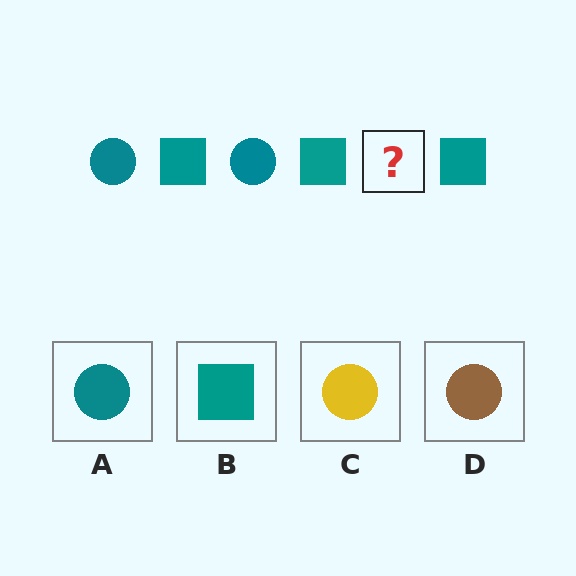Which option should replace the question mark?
Option A.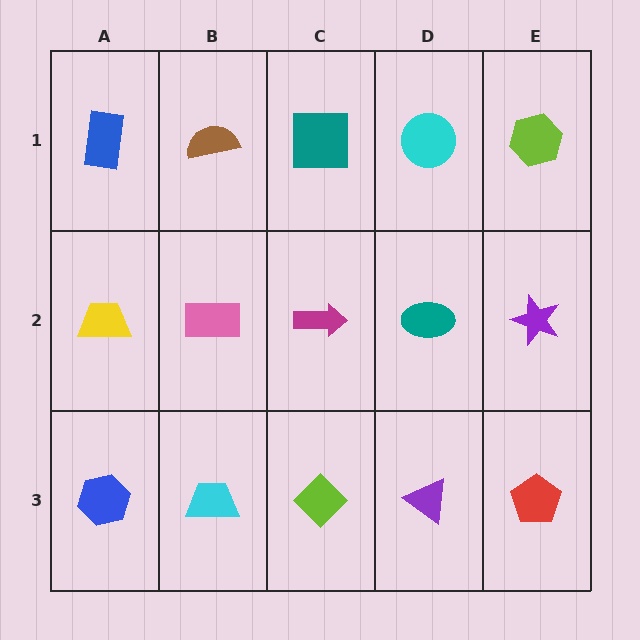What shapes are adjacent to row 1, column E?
A purple star (row 2, column E), a cyan circle (row 1, column D).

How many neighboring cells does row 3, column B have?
3.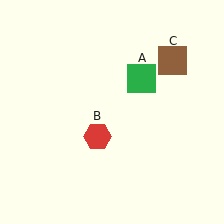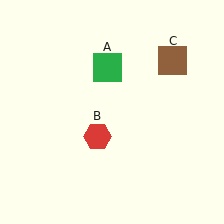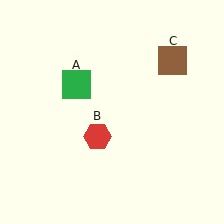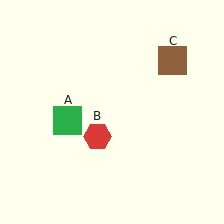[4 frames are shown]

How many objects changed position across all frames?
1 object changed position: green square (object A).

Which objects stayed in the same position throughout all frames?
Red hexagon (object B) and brown square (object C) remained stationary.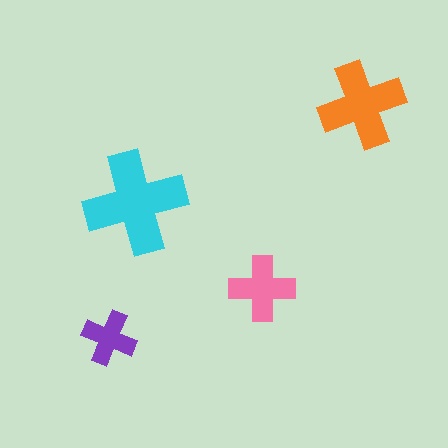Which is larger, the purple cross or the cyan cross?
The cyan one.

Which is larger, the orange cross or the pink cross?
The orange one.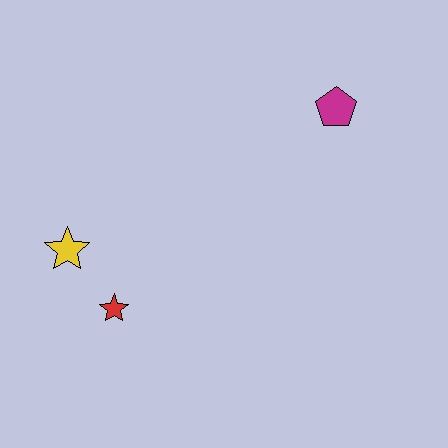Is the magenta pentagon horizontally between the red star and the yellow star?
No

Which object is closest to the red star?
The yellow star is closest to the red star.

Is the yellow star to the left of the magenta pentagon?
Yes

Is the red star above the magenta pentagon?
No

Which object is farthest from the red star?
The magenta pentagon is farthest from the red star.